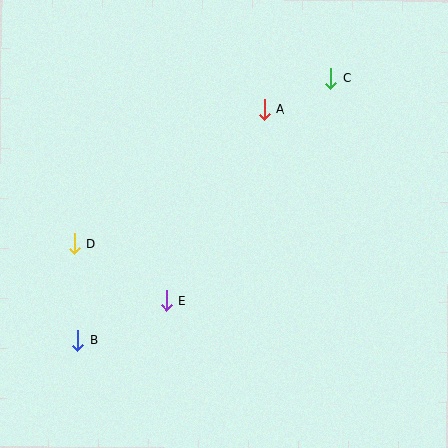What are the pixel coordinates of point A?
Point A is at (264, 110).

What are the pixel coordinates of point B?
Point B is at (78, 340).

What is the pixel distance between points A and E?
The distance between A and E is 214 pixels.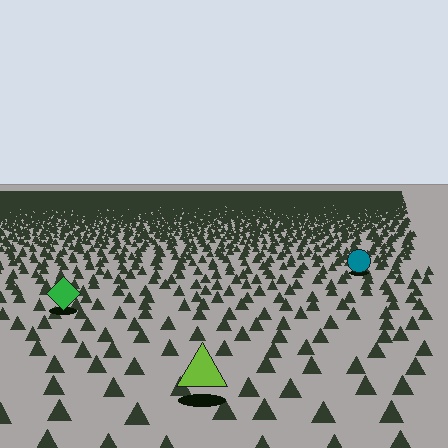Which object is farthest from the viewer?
The teal circle is farthest from the viewer. It appears smaller and the ground texture around it is denser.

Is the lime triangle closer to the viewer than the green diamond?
Yes. The lime triangle is closer — you can tell from the texture gradient: the ground texture is coarser near it.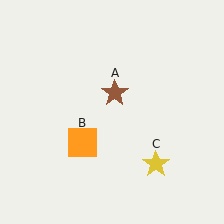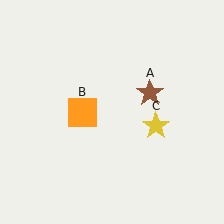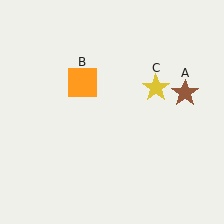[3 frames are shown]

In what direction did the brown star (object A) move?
The brown star (object A) moved right.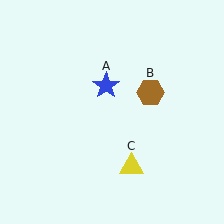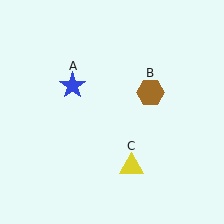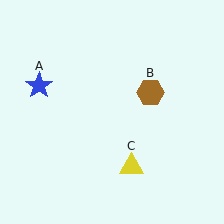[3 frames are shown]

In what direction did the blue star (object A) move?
The blue star (object A) moved left.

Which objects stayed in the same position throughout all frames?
Brown hexagon (object B) and yellow triangle (object C) remained stationary.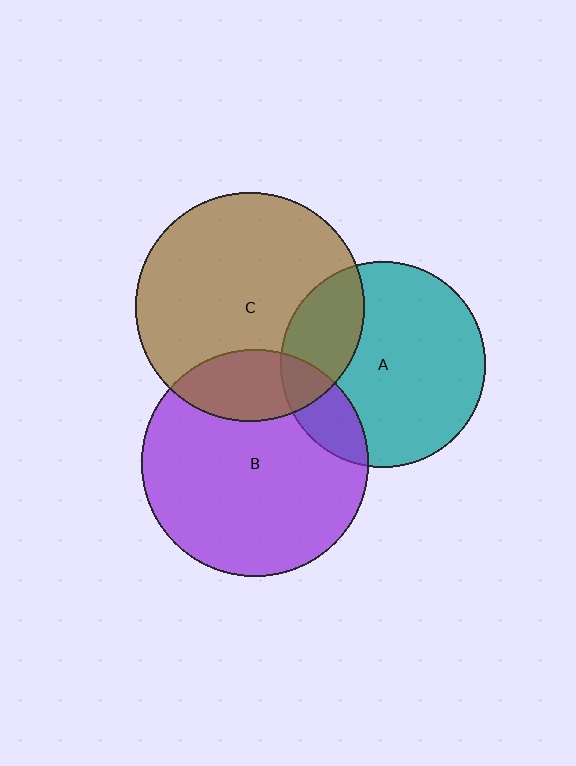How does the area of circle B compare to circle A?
Approximately 1.2 times.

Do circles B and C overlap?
Yes.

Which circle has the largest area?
Circle C (brown).